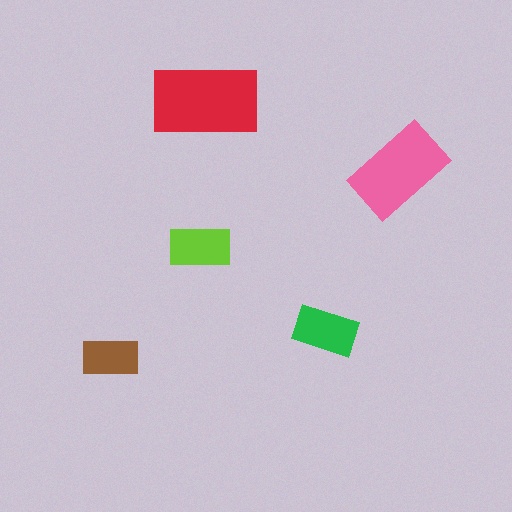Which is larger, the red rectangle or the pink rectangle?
The red one.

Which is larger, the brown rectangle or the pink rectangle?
The pink one.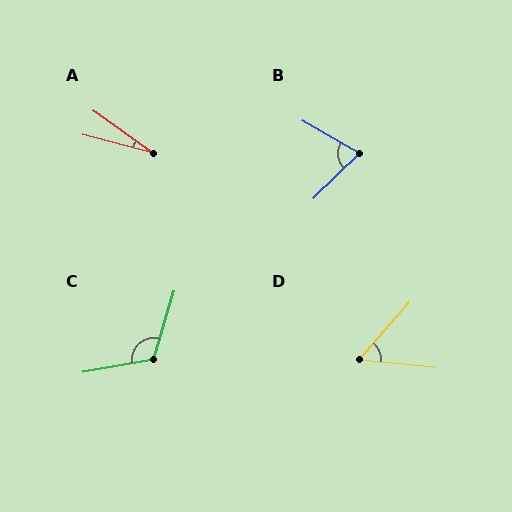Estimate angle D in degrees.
Approximately 54 degrees.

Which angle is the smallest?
A, at approximately 20 degrees.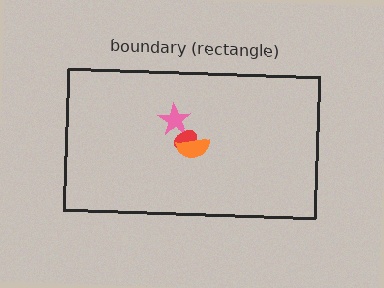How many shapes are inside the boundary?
3 inside, 0 outside.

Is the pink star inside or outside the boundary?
Inside.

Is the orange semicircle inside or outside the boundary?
Inside.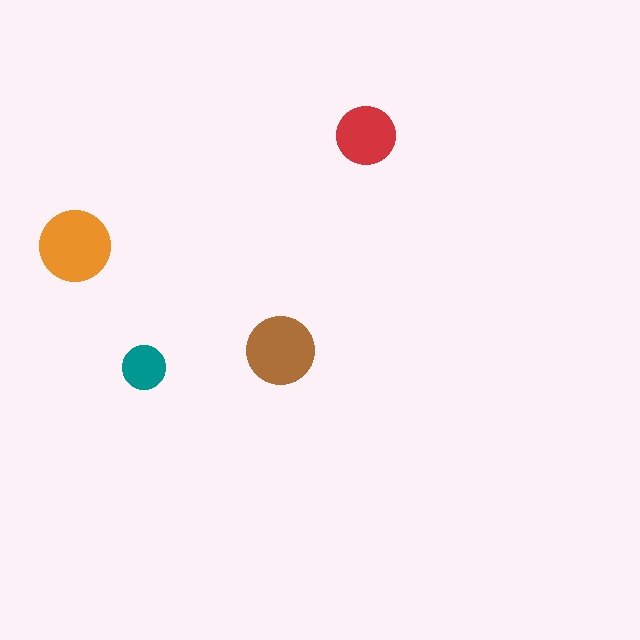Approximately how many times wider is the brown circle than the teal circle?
About 1.5 times wider.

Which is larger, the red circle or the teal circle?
The red one.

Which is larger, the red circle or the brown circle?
The brown one.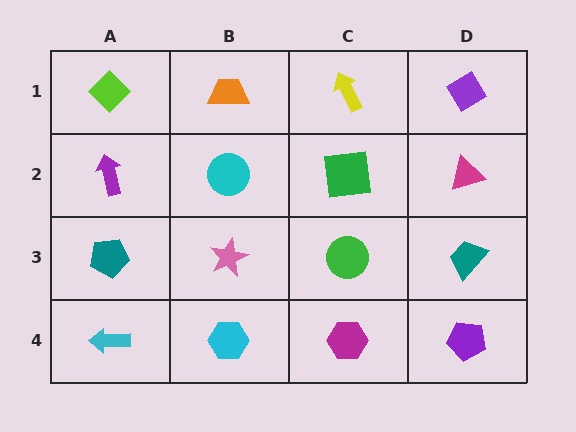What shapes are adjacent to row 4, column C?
A green circle (row 3, column C), a cyan hexagon (row 4, column B), a purple pentagon (row 4, column D).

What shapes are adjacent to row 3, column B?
A cyan circle (row 2, column B), a cyan hexagon (row 4, column B), a teal pentagon (row 3, column A), a green circle (row 3, column C).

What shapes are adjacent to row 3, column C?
A green square (row 2, column C), a magenta hexagon (row 4, column C), a pink star (row 3, column B), a teal trapezoid (row 3, column D).